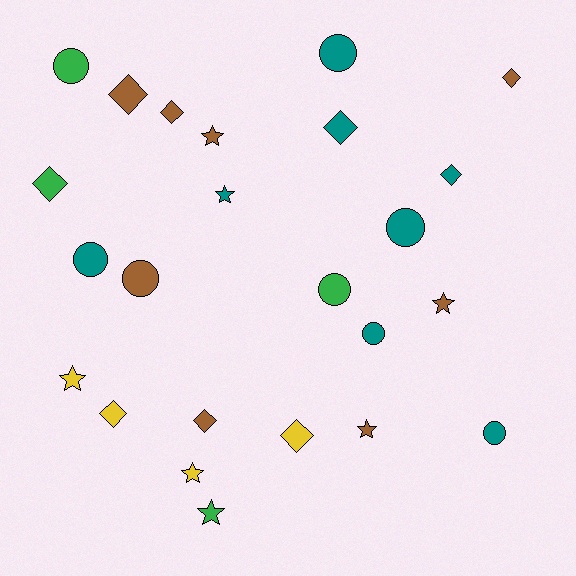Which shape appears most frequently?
Diamond, with 9 objects.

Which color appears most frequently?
Teal, with 8 objects.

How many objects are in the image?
There are 24 objects.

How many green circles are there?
There are 2 green circles.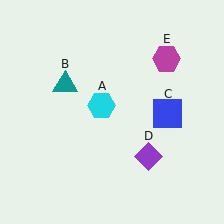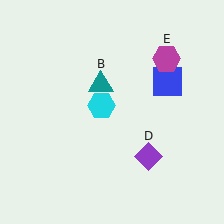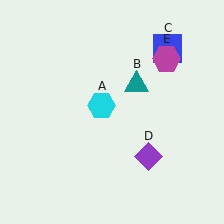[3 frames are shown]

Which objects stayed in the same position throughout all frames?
Cyan hexagon (object A) and purple diamond (object D) and magenta hexagon (object E) remained stationary.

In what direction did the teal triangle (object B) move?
The teal triangle (object B) moved right.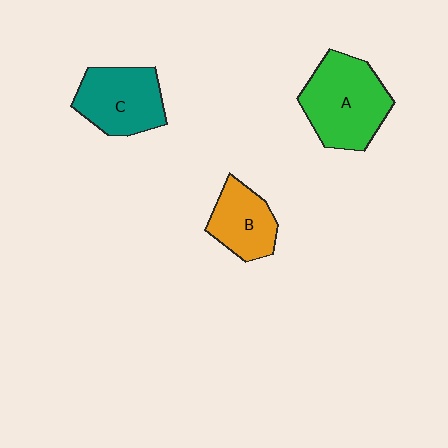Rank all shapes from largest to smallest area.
From largest to smallest: A (green), C (teal), B (orange).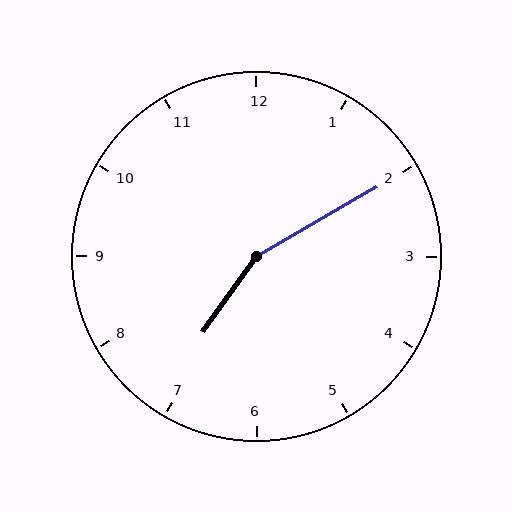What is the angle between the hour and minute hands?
Approximately 155 degrees.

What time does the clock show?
7:10.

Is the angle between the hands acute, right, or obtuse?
It is obtuse.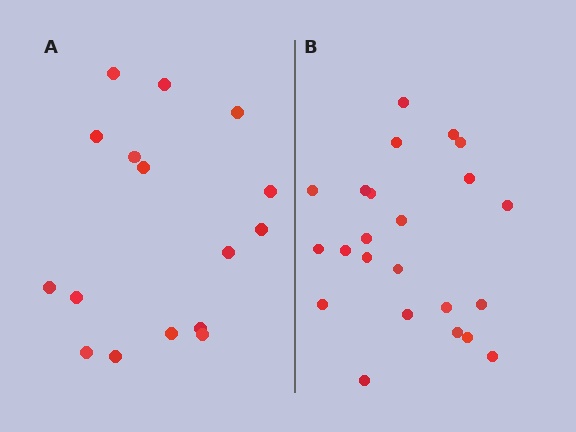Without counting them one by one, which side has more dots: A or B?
Region B (the right region) has more dots.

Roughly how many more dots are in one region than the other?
Region B has roughly 8 or so more dots than region A.